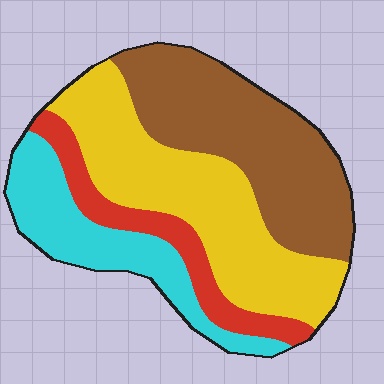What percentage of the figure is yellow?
Yellow takes up between a third and a half of the figure.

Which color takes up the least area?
Red, at roughly 15%.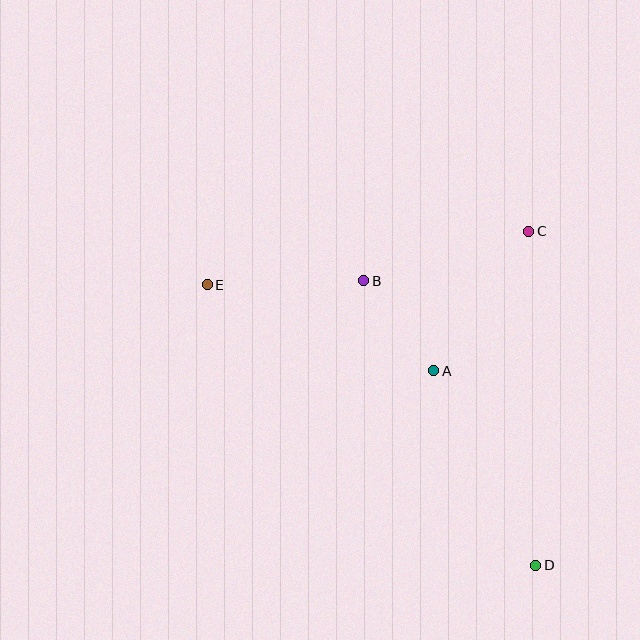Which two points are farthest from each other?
Points D and E are farthest from each other.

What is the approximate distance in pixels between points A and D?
The distance between A and D is approximately 219 pixels.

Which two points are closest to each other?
Points A and B are closest to each other.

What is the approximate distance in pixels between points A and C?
The distance between A and C is approximately 169 pixels.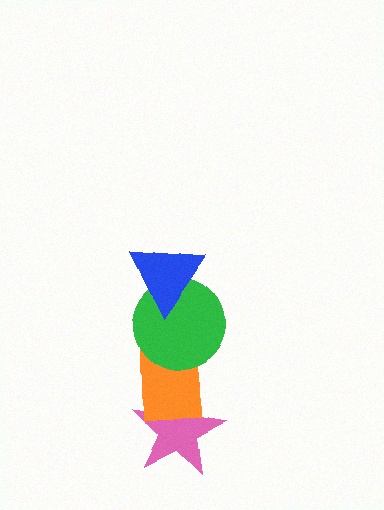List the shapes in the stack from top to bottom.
From top to bottom: the blue triangle, the green circle, the orange rectangle, the pink star.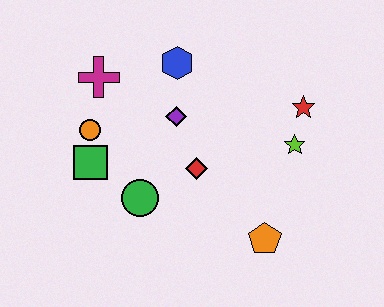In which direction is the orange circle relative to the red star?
The orange circle is to the left of the red star.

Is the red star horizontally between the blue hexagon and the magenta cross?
No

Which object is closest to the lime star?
The red star is closest to the lime star.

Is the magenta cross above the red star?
Yes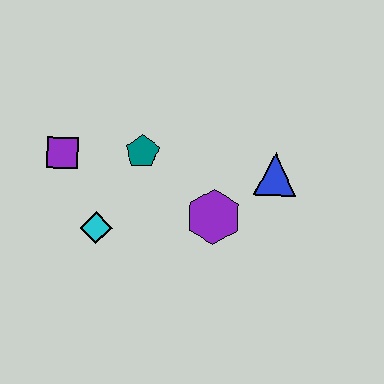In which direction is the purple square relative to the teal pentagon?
The purple square is to the left of the teal pentagon.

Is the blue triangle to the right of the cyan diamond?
Yes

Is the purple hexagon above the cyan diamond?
Yes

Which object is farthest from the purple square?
The blue triangle is farthest from the purple square.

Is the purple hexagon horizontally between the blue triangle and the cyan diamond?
Yes